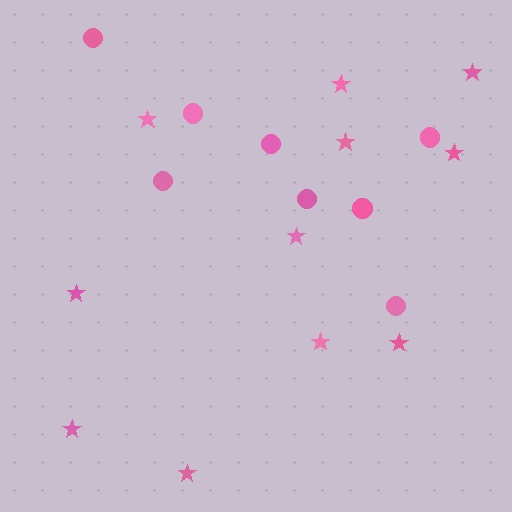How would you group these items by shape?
There are 2 groups: one group of stars (11) and one group of circles (8).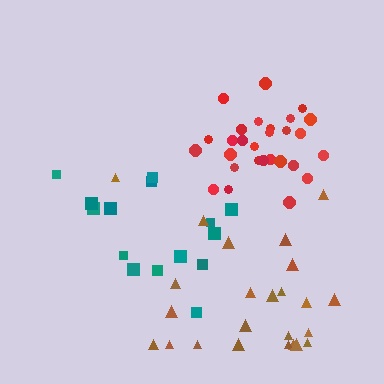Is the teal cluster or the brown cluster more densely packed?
Brown.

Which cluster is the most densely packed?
Red.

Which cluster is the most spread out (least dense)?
Teal.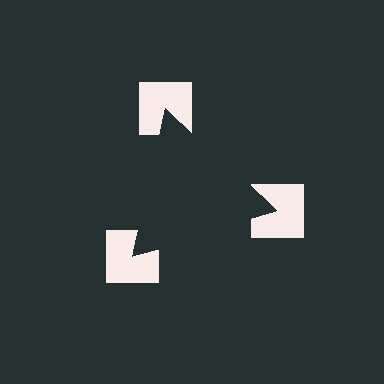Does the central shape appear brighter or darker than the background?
It typically appears slightly darker than the background, even though no actual brightness change is drawn.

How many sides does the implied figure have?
3 sides.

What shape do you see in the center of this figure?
An illusory triangle — its edges are inferred from the aligned wedge cuts in the notched squares, not physically drawn.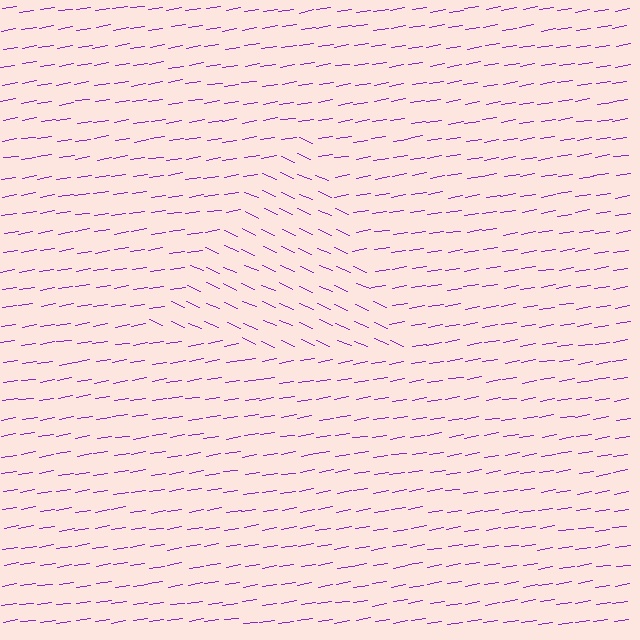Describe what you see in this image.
The image is filled with small purple line segments. A triangle region in the image has lines oriented differently from the surrounding lines, creating a visible texture boundary.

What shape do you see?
I see a triangle.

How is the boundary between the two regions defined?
The boundary is defined purely by a change in line orientation (approximately 33 degrees difference). All lines are the same color and thickness.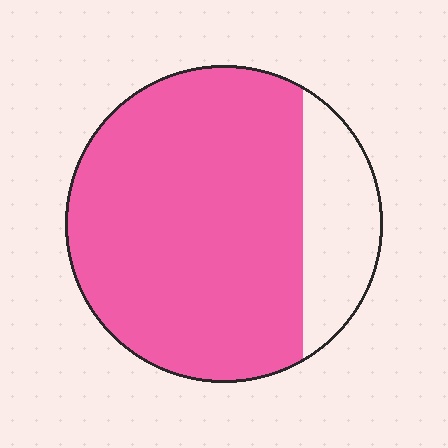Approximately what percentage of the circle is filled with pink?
Approximately 80%.